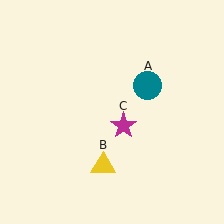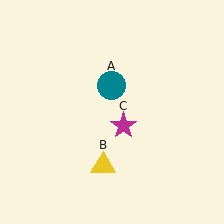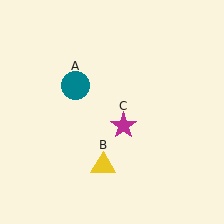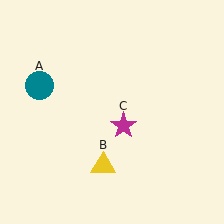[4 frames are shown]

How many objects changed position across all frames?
1 object changed position: teal circle (object A).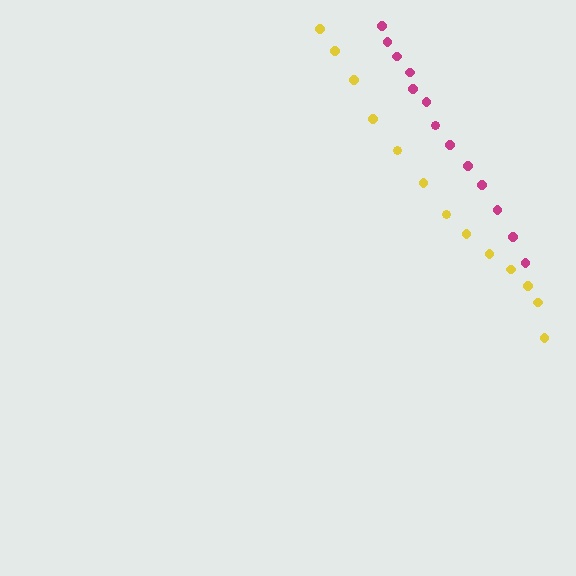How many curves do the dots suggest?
There are 2 distinct paths.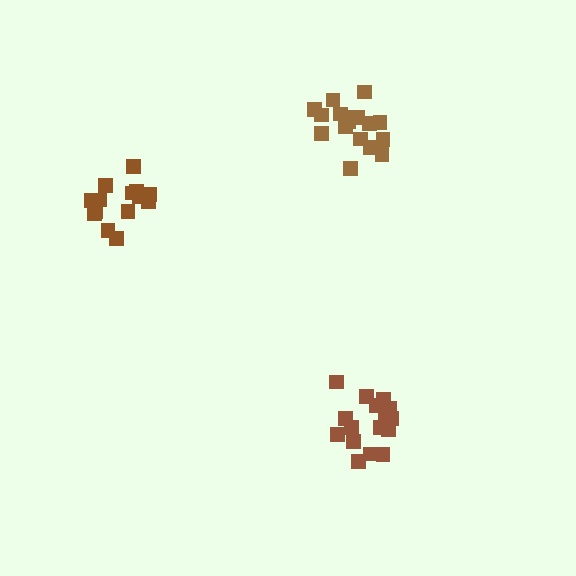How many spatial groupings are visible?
There are 3 spatial groupings.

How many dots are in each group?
Group 1: 14 dots, Group 2: 17 dots, Group 3: 16 dots (47 total).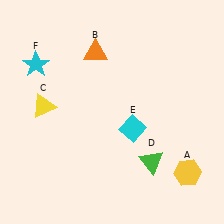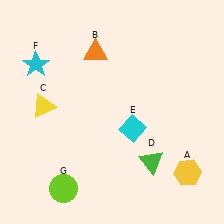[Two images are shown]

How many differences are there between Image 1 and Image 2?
There is 1 difference between the two images.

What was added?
A lime circle (G) was added in Image 2.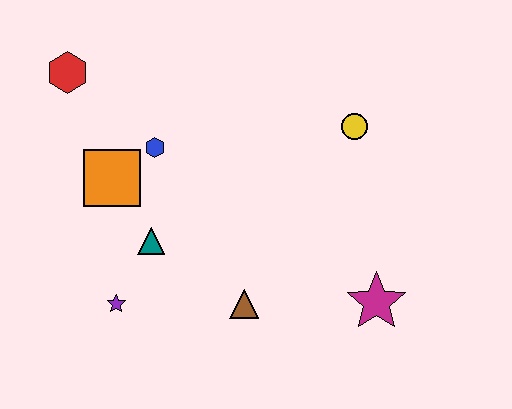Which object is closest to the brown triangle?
The teal triangle is closest to the brown triangle.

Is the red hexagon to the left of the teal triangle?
Yes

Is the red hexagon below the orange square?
No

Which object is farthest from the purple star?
The yellow circle is farthest from the purple star.